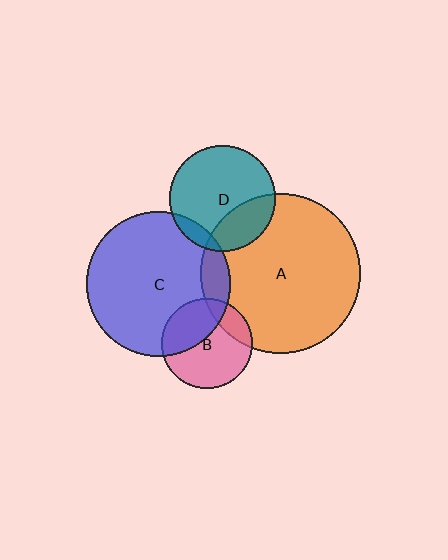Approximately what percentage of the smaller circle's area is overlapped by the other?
Approximately 15%.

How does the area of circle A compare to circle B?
Approximately 3.1 times.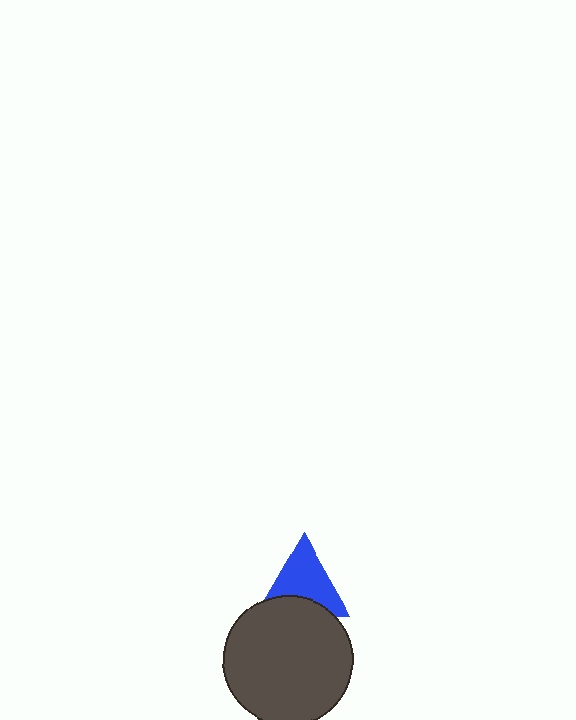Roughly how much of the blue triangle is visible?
Most of it is visible (roughly 70%).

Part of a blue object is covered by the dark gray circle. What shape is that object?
It is a triangle.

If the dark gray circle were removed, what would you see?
You would see the complete blue triangle.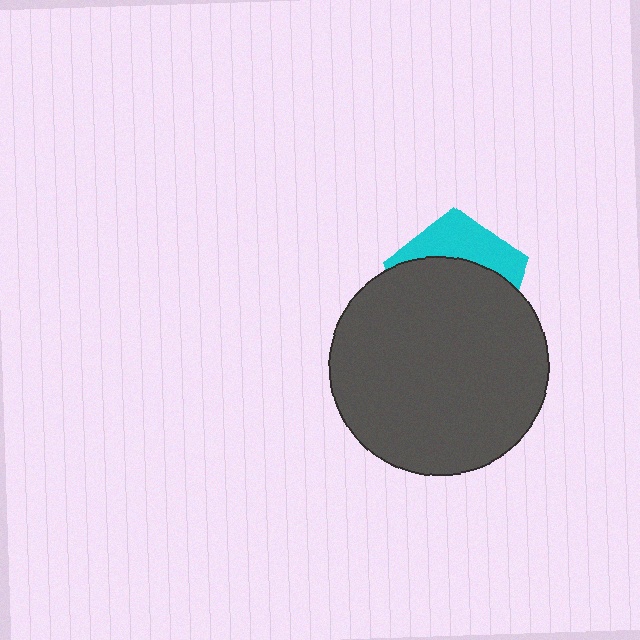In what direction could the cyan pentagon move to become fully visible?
The cyan pentagon could move up. That would shift it out from behind the dark gray circle entirely.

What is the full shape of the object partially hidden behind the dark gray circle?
The partially hidden object is a cyan pentagon.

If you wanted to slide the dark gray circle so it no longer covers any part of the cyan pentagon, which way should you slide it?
Slide it down — that is the most direct way to separate the two shapes.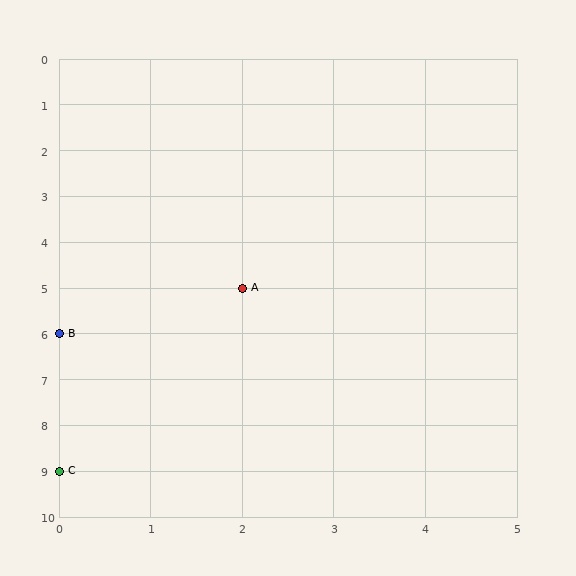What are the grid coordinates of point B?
Point B is at grid coordinates (0, 6).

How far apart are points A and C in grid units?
Points A and C are 2 columns and 4 rows apart (about 4.5 grid units diagonally).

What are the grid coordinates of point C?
Point C is at grid coordinates (0, 9).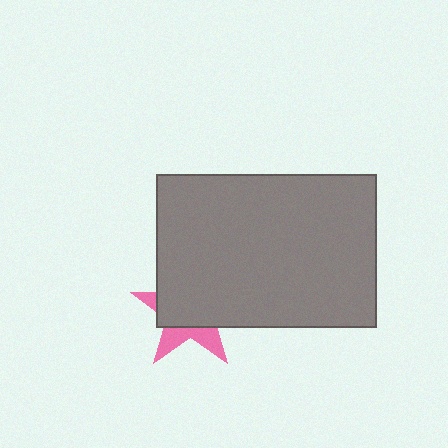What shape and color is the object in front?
The object in front is a gray rectangle.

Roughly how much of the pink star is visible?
A small part of it is visible (roughly 34%).